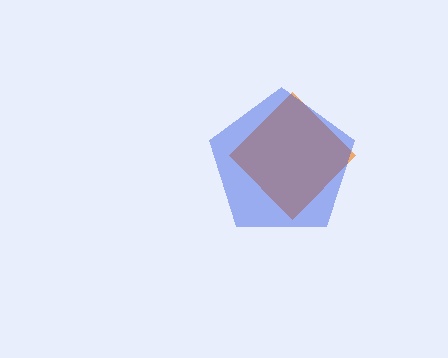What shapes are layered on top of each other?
The layered shapes are: an orange diamond, a blue pentagon.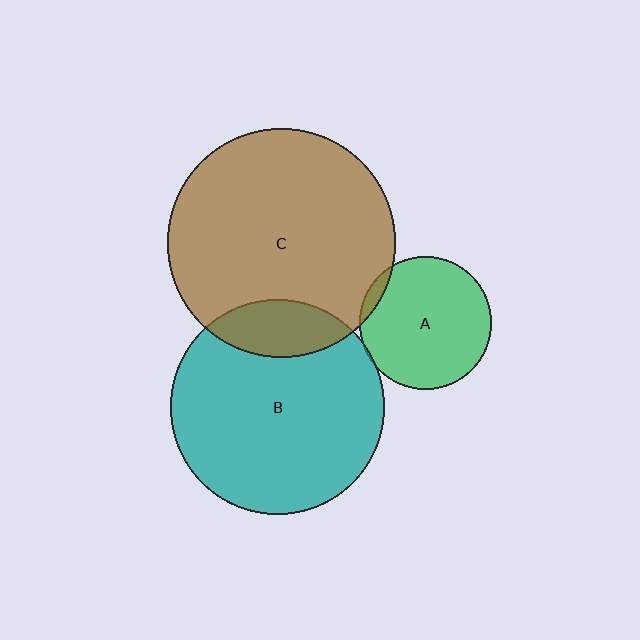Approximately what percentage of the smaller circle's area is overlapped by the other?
Approximately 5%.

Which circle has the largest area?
Circle C (brown).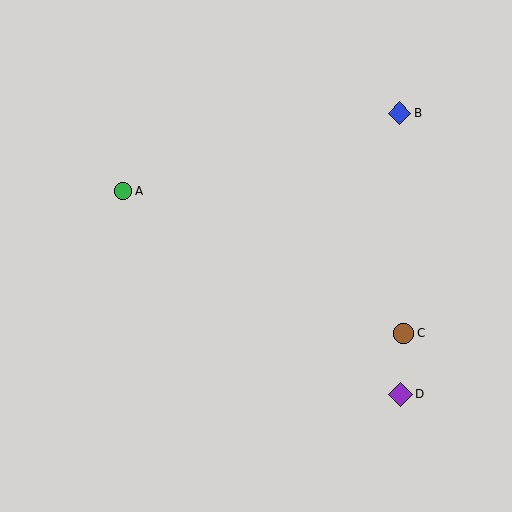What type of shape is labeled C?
Shape C is a brown circle.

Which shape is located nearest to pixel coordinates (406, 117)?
The blue diamond (labeled B) at (400, 113) is nearest to that location.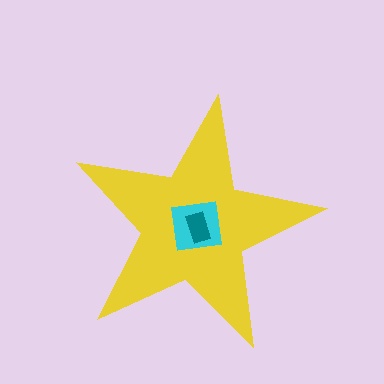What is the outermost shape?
The yellow star.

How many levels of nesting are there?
3.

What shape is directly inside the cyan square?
The teal rectangle.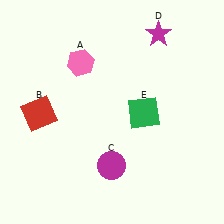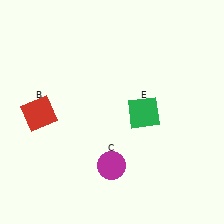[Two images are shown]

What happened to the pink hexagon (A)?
The pink hexagon (A) was removed in Image 2. It was in the top-left area of Image 1.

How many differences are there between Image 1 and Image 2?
There are 2 differences between the two images.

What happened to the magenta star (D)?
The magenta star (D) was removed in Image 2. It was in the top-right area of Image 1.